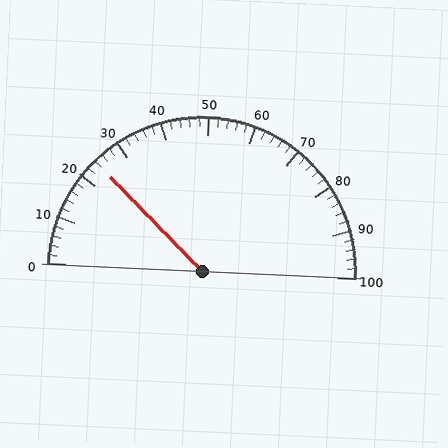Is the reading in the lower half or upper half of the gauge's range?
The reading is in the lower half of the range (0 to 100).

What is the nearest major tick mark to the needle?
The nearest major tick mark is 20.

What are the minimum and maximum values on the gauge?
The gauge ranges from 0 to 100.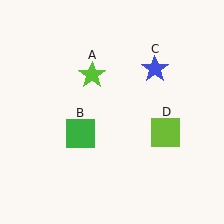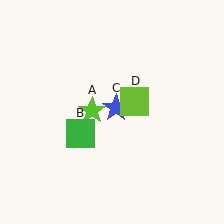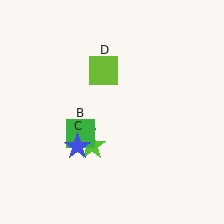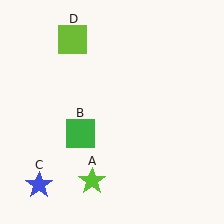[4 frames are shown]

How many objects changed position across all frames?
3 objects changed position: lime star (object A), blue star (object C), lime square (object D).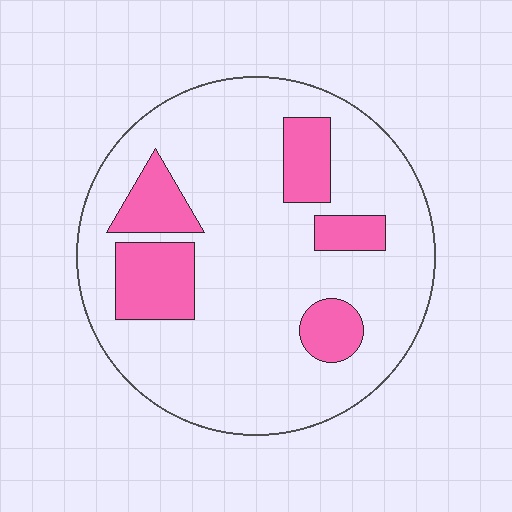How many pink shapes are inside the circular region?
5.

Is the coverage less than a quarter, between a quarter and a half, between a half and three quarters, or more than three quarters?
Less than a quarter.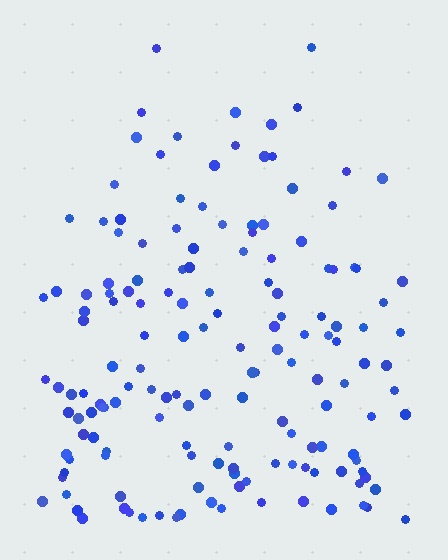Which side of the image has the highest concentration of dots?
The bottom.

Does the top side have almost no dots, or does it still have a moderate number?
Still a moderate number, just noticeably fewer than the bottom.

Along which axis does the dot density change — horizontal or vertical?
Vertical.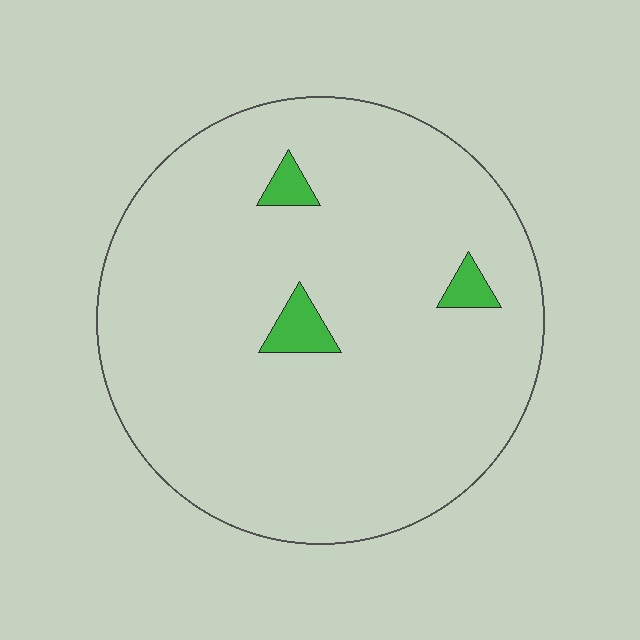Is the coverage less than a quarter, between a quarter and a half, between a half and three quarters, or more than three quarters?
Less than a quarter.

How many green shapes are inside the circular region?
3.